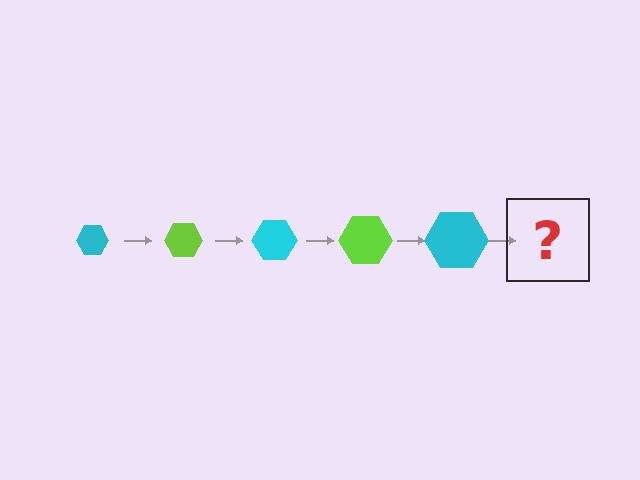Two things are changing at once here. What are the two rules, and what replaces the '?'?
The two rules are that the hexagon grows larger each step and the color cycles through cyan and lime. The '?' should be a lime hexagon, larger than the previous one.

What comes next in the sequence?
The next element should be a lime hexagon, larger than the previous one.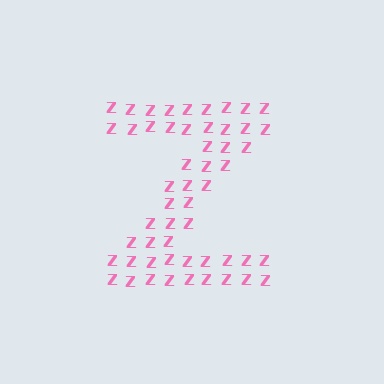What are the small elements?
The small elements are letter Z's.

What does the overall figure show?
The overall figure shows the letter Z.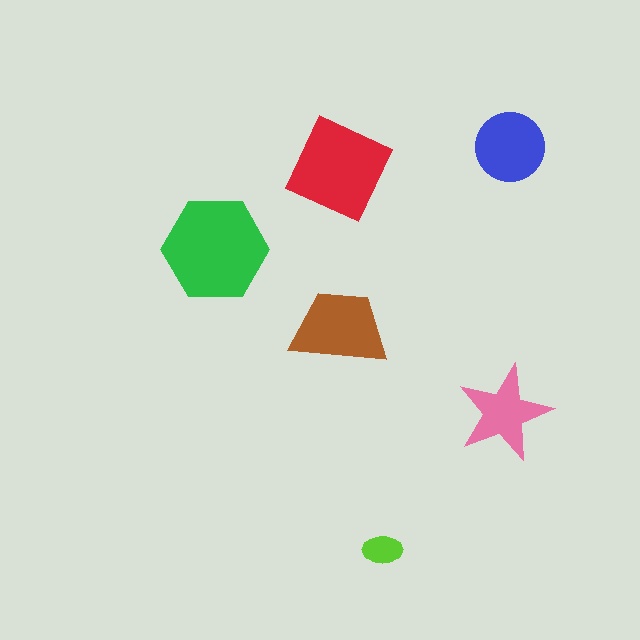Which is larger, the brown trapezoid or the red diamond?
The red diamond.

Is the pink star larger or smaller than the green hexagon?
Smaller.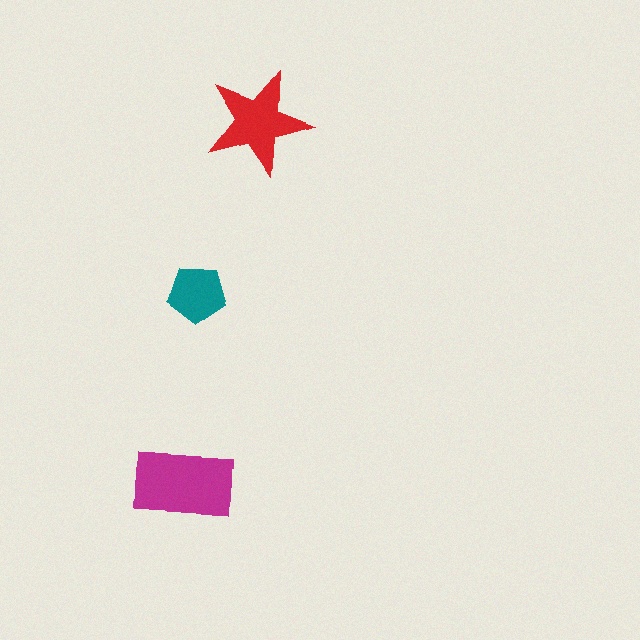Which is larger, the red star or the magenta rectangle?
The magenta rectangle.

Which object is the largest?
The magenta rectangle.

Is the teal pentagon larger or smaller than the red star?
Smaller.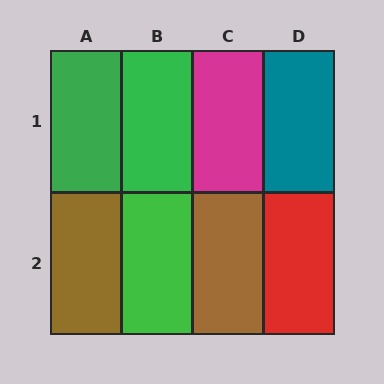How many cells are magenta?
1 cell is magenta.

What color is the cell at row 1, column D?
Teal.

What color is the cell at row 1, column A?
Green.